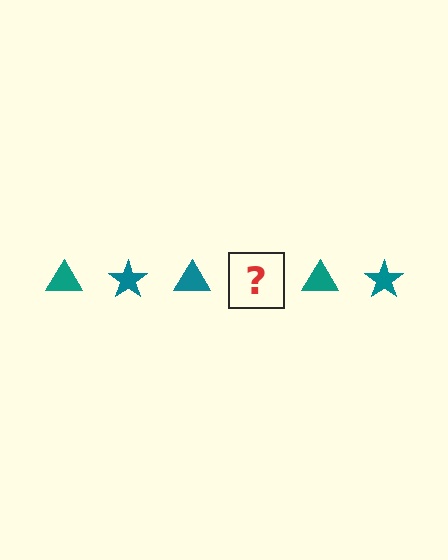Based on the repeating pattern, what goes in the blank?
The blank should be a teal star.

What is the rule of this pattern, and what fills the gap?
The rule is that the pattern cycles through triangle, star shapes in teal. The gap should be filled with a teal star.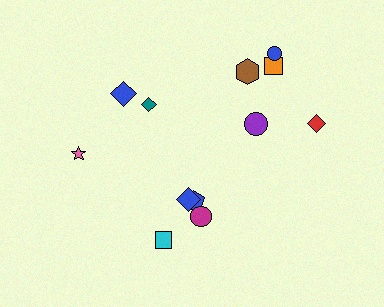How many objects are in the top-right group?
There are 5 objects.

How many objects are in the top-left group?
There are 3 objects.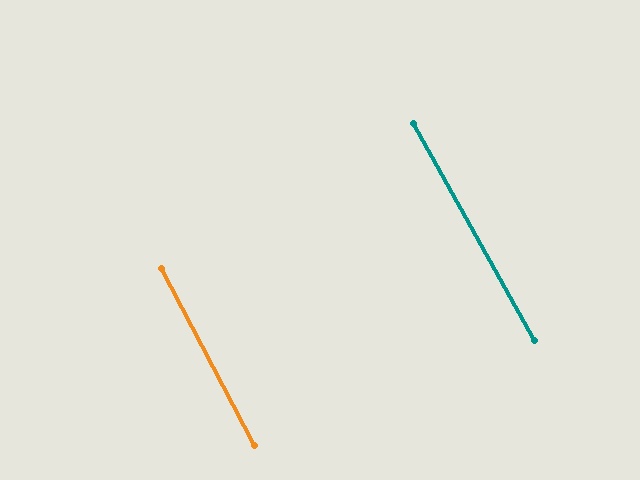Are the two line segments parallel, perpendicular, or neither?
Parallel — their directions differ by only 1.4°.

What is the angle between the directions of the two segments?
Approximately 1 degree.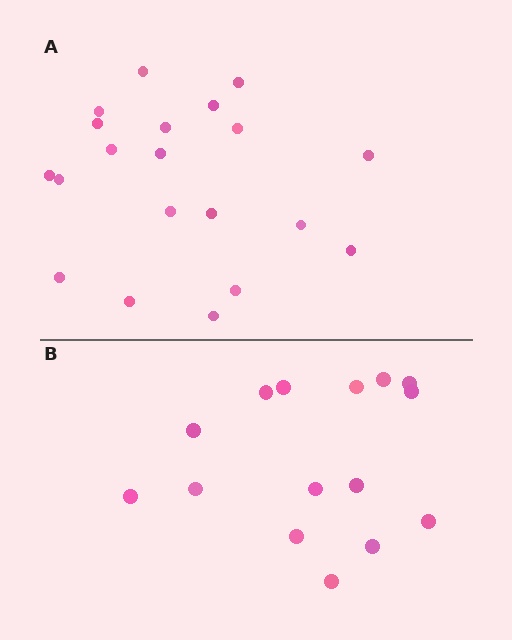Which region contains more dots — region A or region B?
Region A (the top region) has more dots.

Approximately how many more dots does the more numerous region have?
Region A has about 5 more dots than region B.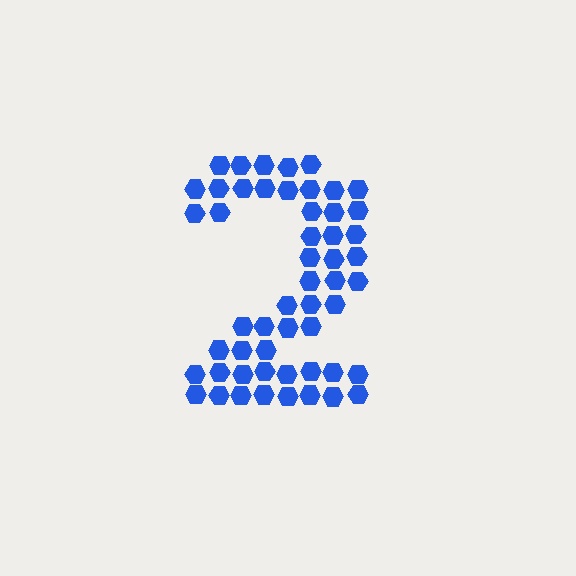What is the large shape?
The large shape is the digit 2.